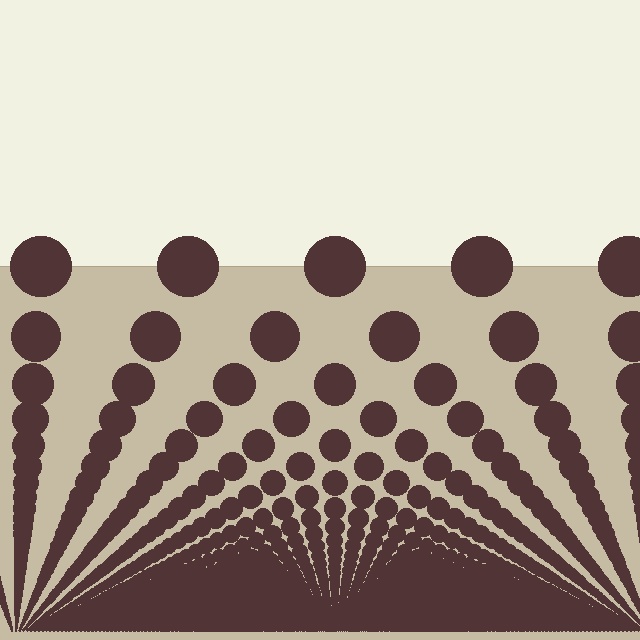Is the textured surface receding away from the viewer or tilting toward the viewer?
The surface appears to tilt toward the viewer. Texture elements get larger and sparser toward the top.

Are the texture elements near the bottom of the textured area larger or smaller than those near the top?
Smaller. The gradient is inverted — elements near the bottom are smaller and denser.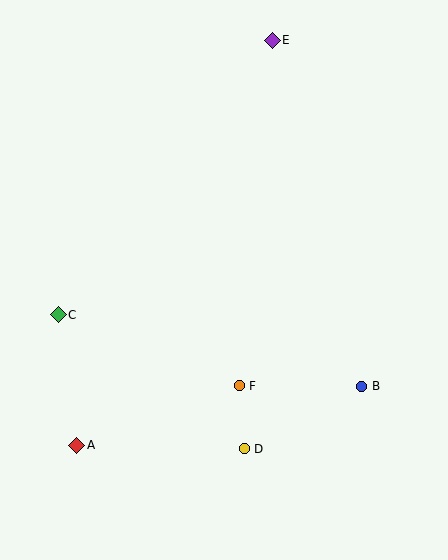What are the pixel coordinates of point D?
Point D is at (244, 449).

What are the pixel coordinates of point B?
Point B is at (362, 386).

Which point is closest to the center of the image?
Point F at (239, 386) is closest to the center.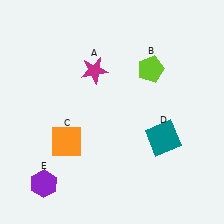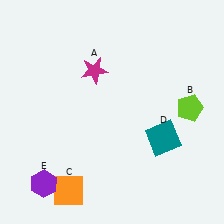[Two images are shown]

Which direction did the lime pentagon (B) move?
The lime pentagon (B) moved right.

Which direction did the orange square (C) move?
The orange square (C) moved down.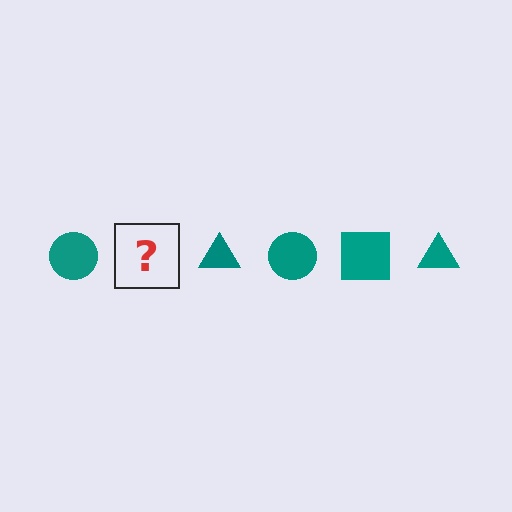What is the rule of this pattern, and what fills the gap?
The rule is that the pattern cycles through circle, square, triangle shapes in teal. The gap should be filled with a teal square.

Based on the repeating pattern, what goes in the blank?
The blank should be a teal square.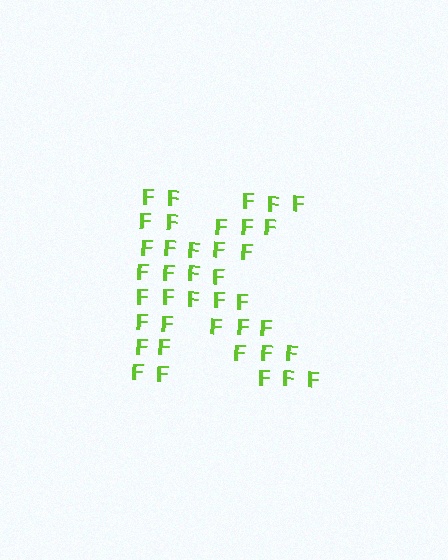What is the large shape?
The large shape is the letter K.